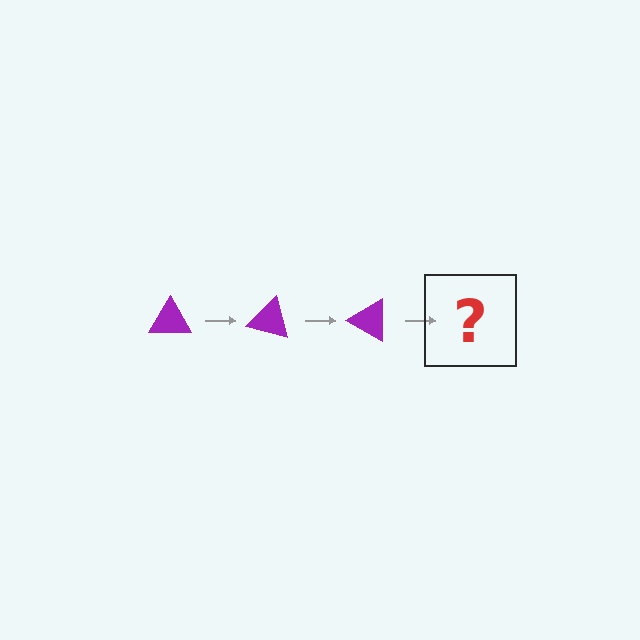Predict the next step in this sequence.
The next step is a purple triangle rotated 45 degrees.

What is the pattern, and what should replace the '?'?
The pattern is that the triangle rotates 15 degrees each step. The '?' should be a purple triangle rotated 45 degrees.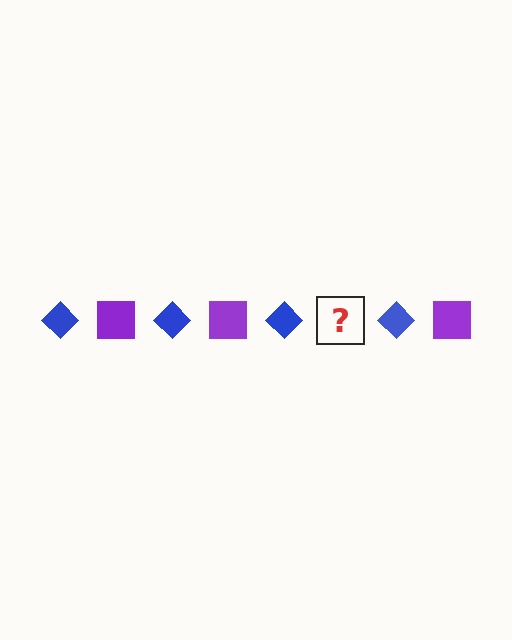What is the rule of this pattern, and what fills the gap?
The rule is that the pattern alternates between blue diamond and purple square. The gap should be filled with a purple square.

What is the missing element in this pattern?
The missing element is a purple square.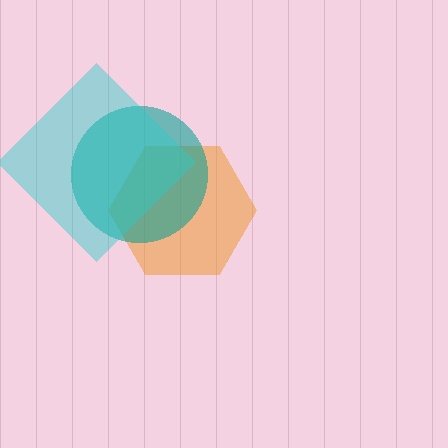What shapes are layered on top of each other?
The layered shapes are: an orange hexagon, a teal circle, a cyan diamond.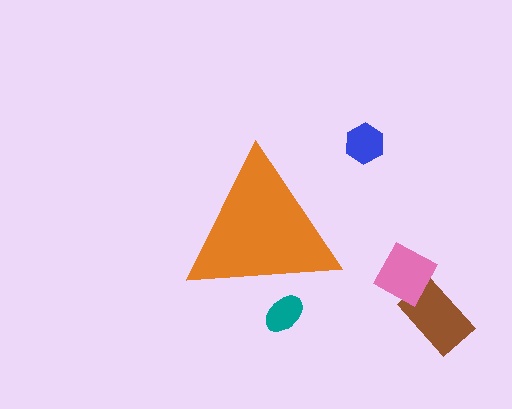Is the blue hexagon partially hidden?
No, the blue hexagon is fully visible.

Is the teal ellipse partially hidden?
Yes, the teal ellipse is partially hidden behind the orange triangle.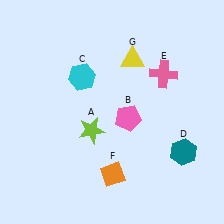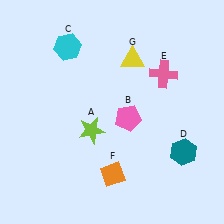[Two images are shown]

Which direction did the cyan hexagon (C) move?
The cyan hexagon (C) moved up.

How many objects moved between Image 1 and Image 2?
1 object moved between the two images.